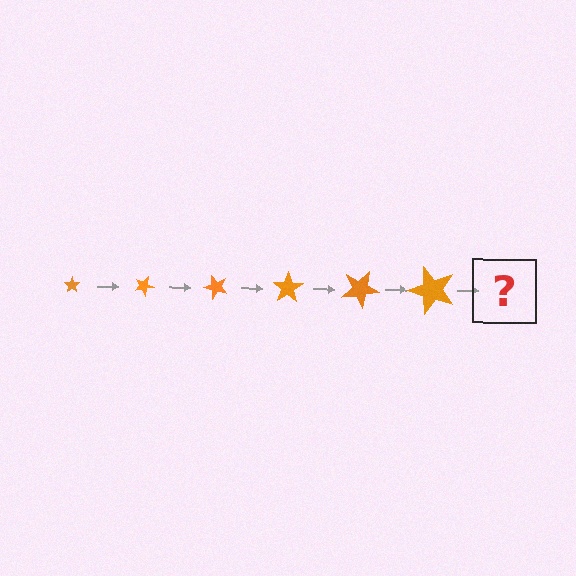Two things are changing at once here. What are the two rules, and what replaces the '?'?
The two rules are that the star grows larger each step and it rotates 25 degrees each step. The '?' should be a star, larger than the previous one and rotated 150 degrees from the start.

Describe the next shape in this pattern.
It should be a star, larger than the previous one and rotated 150 degrees from the start.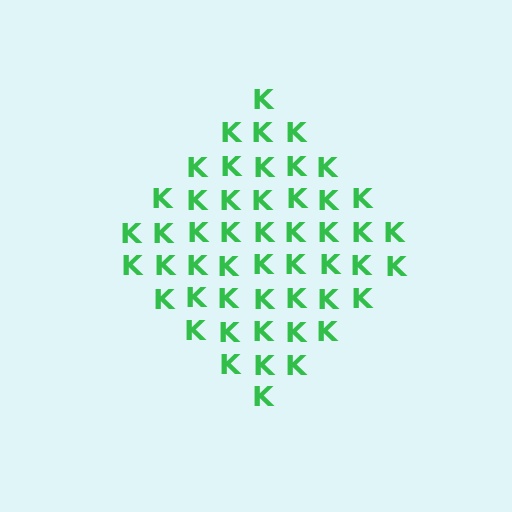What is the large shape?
The large shape is a diamond.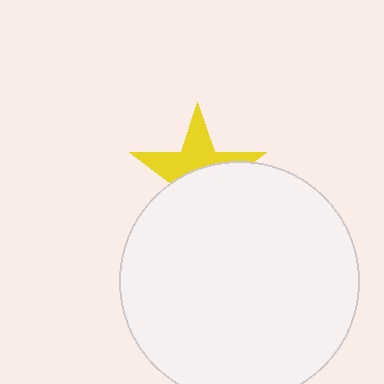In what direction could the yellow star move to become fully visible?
The yellow star could move up. That would shift it out from behind the white circle entirely.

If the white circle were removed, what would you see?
You would see the complete yellow star.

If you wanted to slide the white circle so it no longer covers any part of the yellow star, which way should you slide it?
Slide it down — that is the most direct way to separate the two shapes.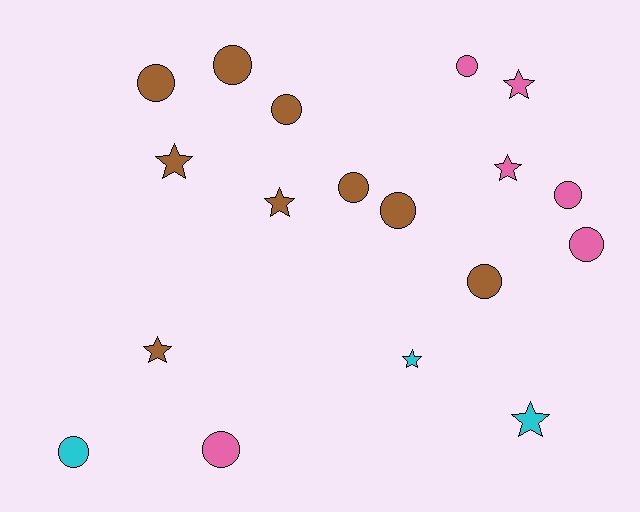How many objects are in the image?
There are 18 objects.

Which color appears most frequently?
Brown, with 9 objects.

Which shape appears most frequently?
Circle, with 11 objects.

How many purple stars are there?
There are no purple stars.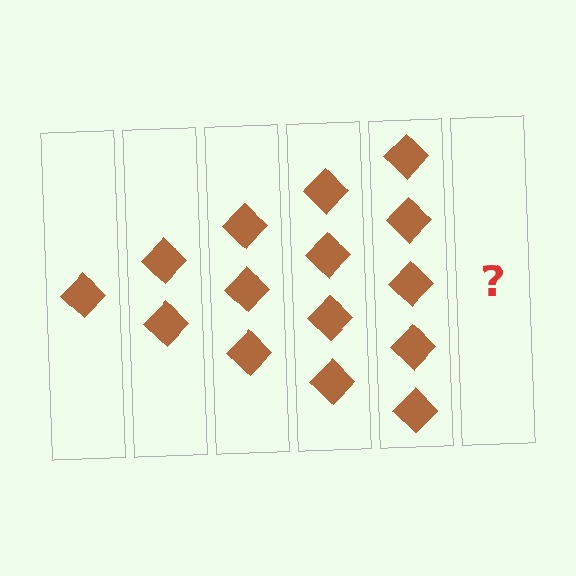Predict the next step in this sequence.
The next step is 6 diamonds.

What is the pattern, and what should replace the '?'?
The pattern is that each step adds one more diamond. The '?' should be 6 diamonds.